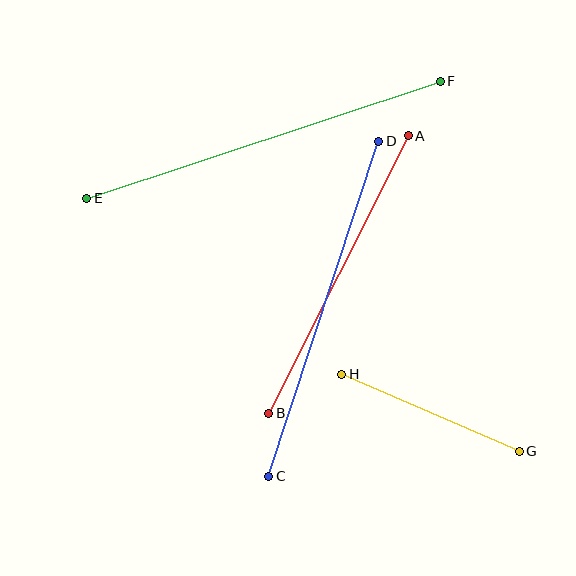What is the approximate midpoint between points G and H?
The midpoint is at approximately (431, 413) pixels.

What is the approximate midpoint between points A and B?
The midpoint is at approximately (338, 275) pixels.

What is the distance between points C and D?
The distance is approximately 353 pixels.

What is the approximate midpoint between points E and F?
The midpoint is at approximately (263, 140) pixels.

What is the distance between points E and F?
The distance is approximately 373 pixels.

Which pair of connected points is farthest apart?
Points E and F are farthest apart.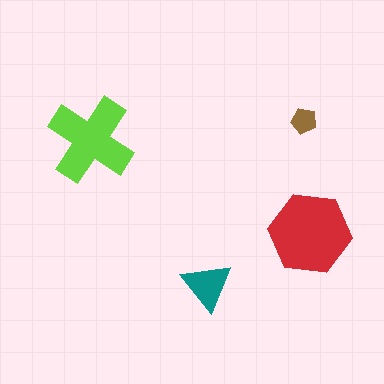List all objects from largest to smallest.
The red hexagon, the lime cross, the teal triangle, the brown pentagon.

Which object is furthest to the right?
The red hexagon is rightmost.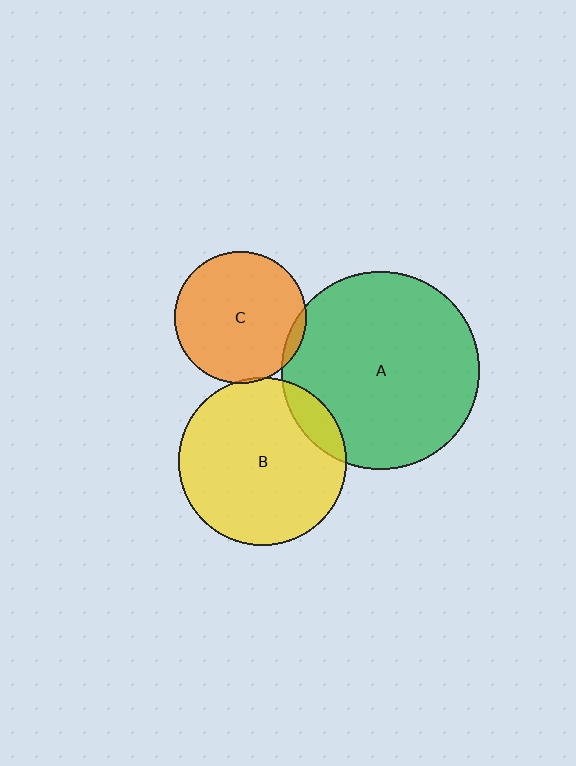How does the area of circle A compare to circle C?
Approximately 2.3 times.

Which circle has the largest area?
Circle A (green).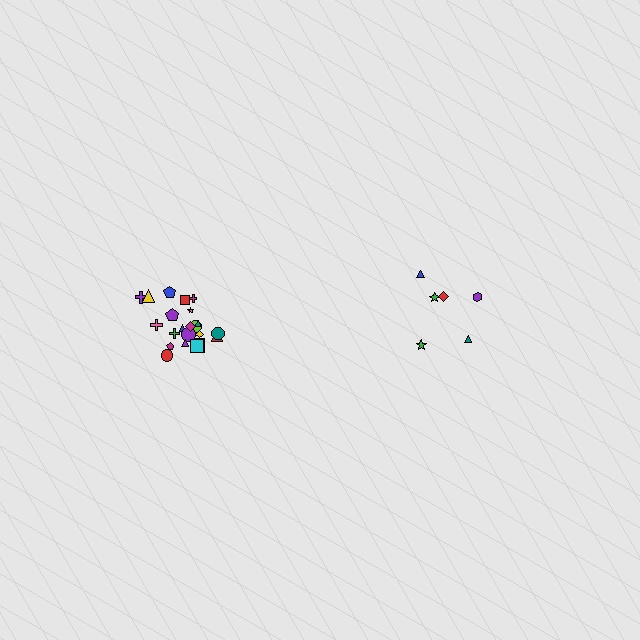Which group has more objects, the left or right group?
The left group.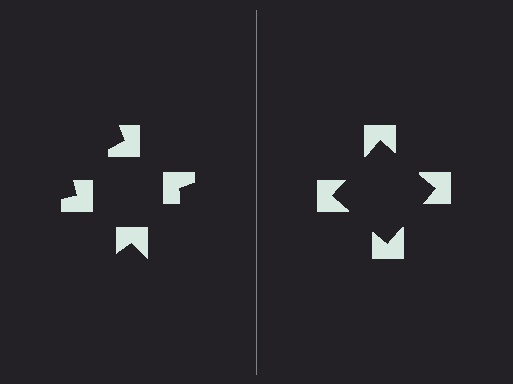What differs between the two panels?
The notched squares are positioned identically on both sides; only the wedge orientations differ. On the right they align to a square; on the left they are misaligned.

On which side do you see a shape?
An illusory square appears on the right side. On the left side the wedge cuts are rotated, so no coherent shape forms.